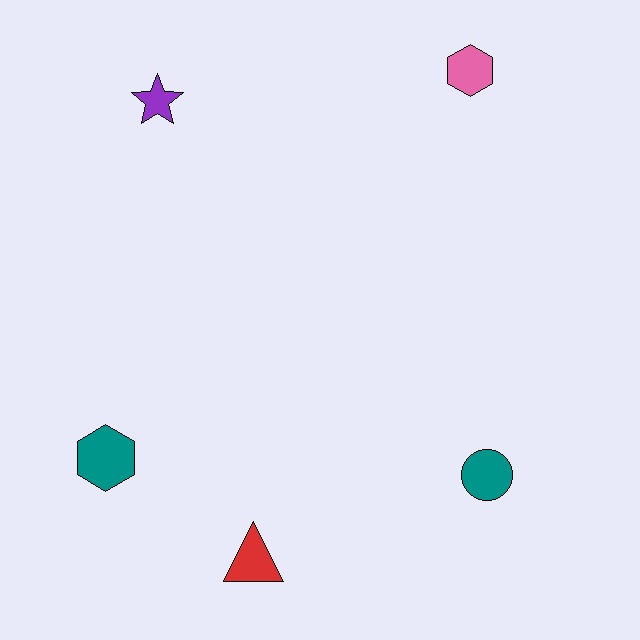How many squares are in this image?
There are no squares.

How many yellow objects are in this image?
There are no yellow objects.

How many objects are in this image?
There are 5 objects.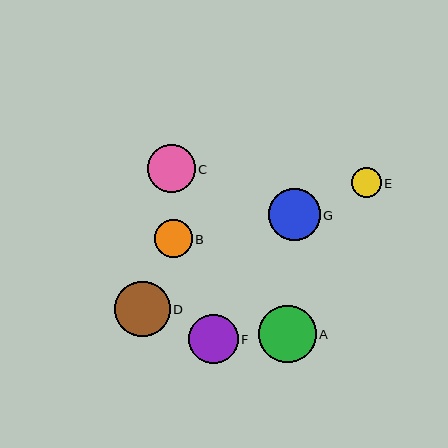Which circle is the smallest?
Circle E is the smallest with a size of approximately 30 pixels.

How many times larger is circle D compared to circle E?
Circle D is approximately 1.9 times the size of circle E.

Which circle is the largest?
Circle A is the largest with a size of approximately 57 pixels.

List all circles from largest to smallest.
From largest to smallest: A, D, G, F, C, B, E.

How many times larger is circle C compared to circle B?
Circle C is approximately 1.2 times the size of circle B.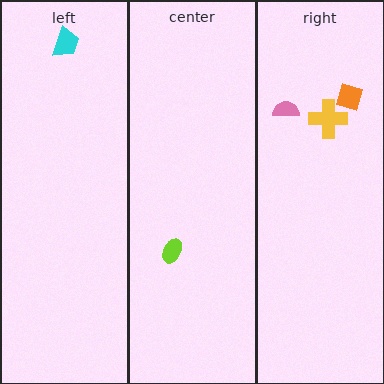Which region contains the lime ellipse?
The center region.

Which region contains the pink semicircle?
The right region.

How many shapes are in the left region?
1.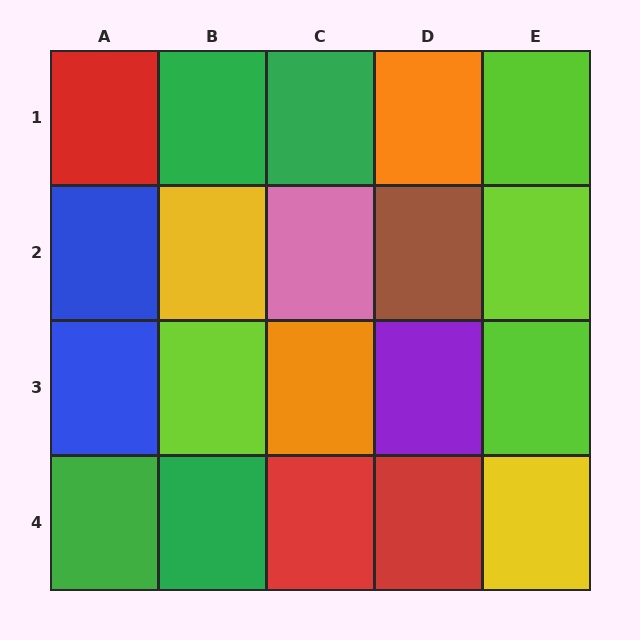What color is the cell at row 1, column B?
Green.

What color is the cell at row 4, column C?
Red.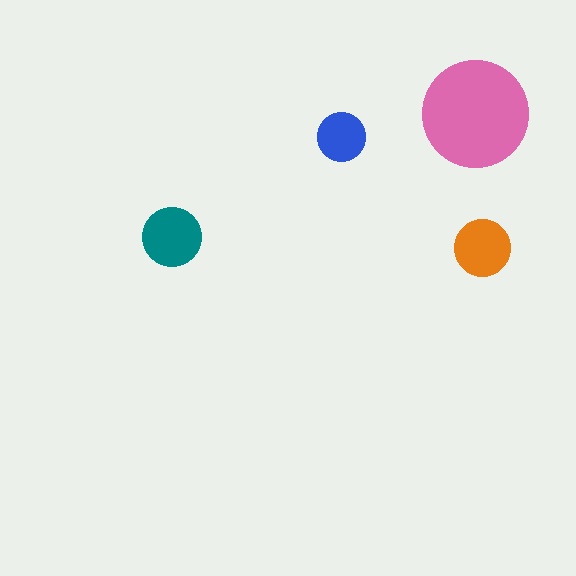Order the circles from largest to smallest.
the pink one, the teal one, the orange one, the blue one.